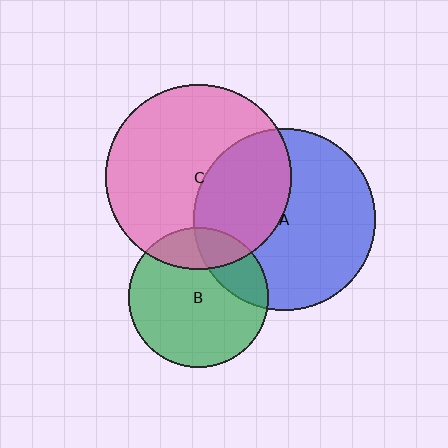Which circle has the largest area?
Circle C (pink).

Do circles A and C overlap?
Yes.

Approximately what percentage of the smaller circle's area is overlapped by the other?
Approximately 40%.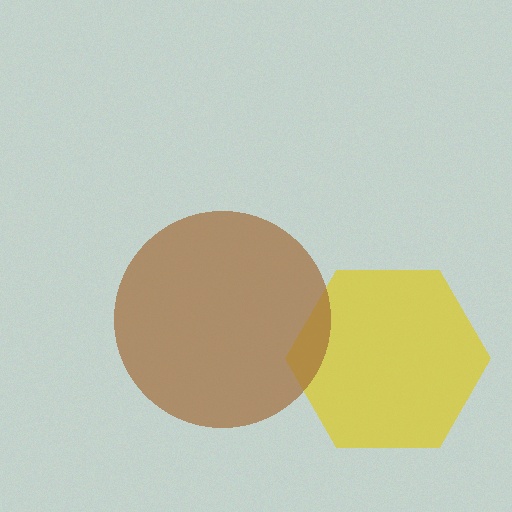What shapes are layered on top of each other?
The layered shapes are: a yellow hexagon, a brown circle.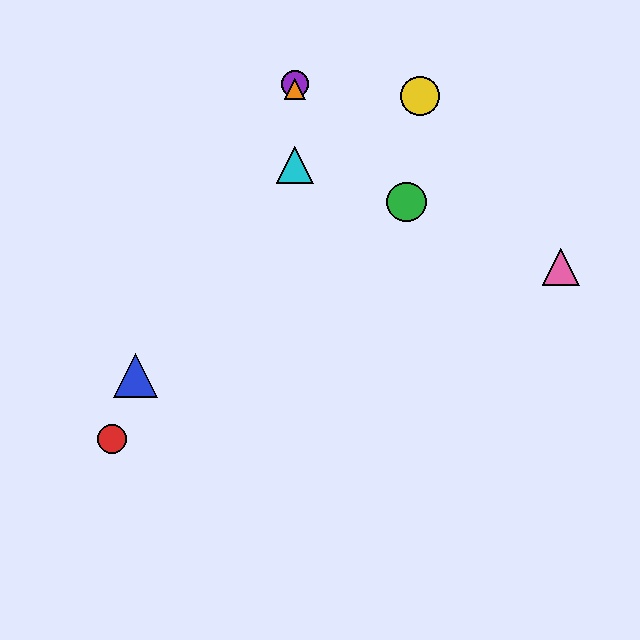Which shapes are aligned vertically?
The purple circle, the orange triangle, the cyan triangle are aligned vertically.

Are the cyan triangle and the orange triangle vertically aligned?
Yes, both are at x≈295.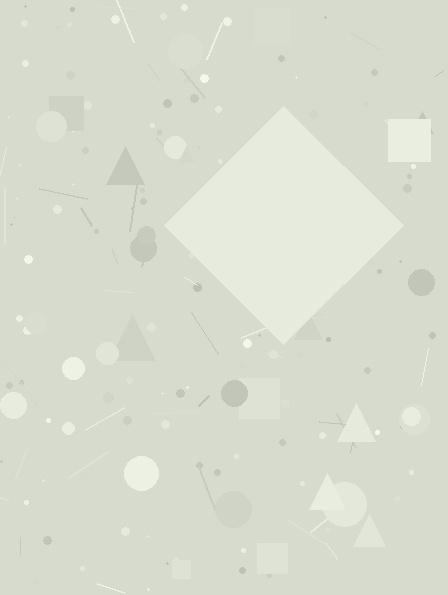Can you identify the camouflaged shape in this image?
The camouflaged shape is a diamond.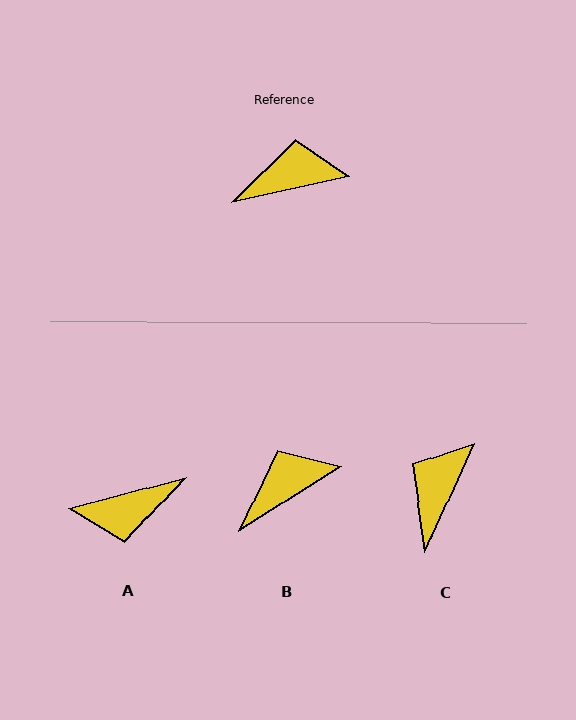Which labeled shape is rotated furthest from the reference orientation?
A, about 177 degrees away.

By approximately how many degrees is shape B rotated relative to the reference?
Approximately 20 degrees counter-clockwise.